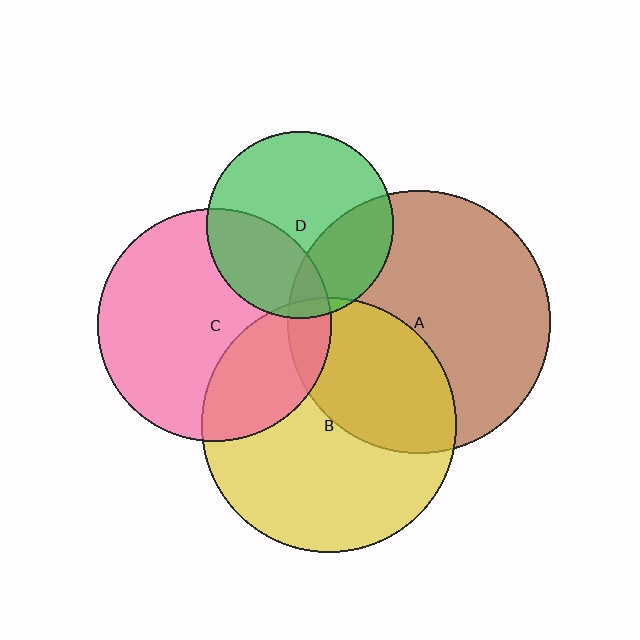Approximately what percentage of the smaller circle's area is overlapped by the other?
Approximately 30%.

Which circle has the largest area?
Circle A (brown).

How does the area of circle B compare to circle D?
Approximately 1.9 times.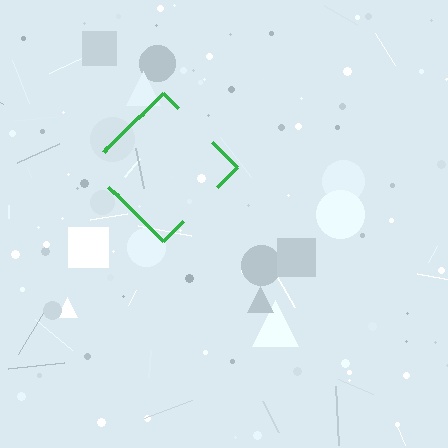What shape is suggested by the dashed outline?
The dashed outline suggests a diamond.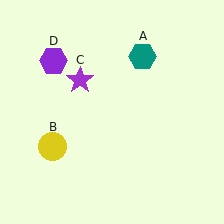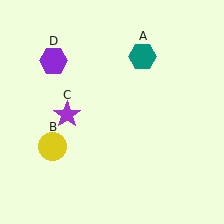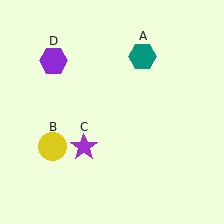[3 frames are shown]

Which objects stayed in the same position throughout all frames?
Teal hexagon (object A) and yellow circle (object B) and purple hexagon (object D) remained stationary.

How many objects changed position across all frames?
1 object changed position: purple star (object C).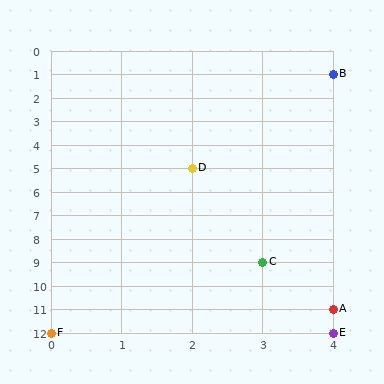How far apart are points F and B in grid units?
Points F and B are 4 columns and 11 rows apart (about 11.7 grid units diagonally).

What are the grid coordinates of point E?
Point E is at grid coordinates (4, 12).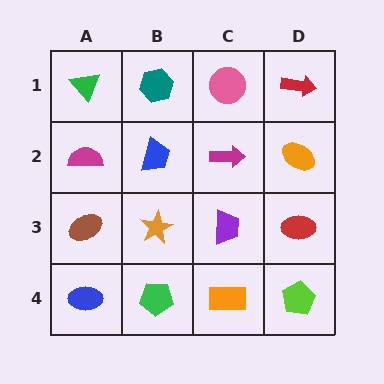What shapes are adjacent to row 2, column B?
A teal hexagon (row 1, column B), an orange star (row 3, column B), a magenta semicircle (row 2, column A), a magenta arrow (row 2, column C).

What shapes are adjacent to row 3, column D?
An orange ellipse (row 2, column D), a lime pentagon (row 4, column D), a purple trapezoid (row 3, column C).